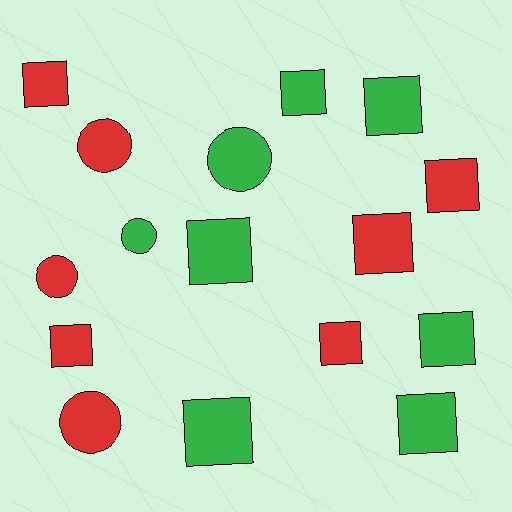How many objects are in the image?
There are 16 objects.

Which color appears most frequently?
Red, with 8 objects.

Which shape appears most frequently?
Square, with 11 objects.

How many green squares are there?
There are 6 green squares.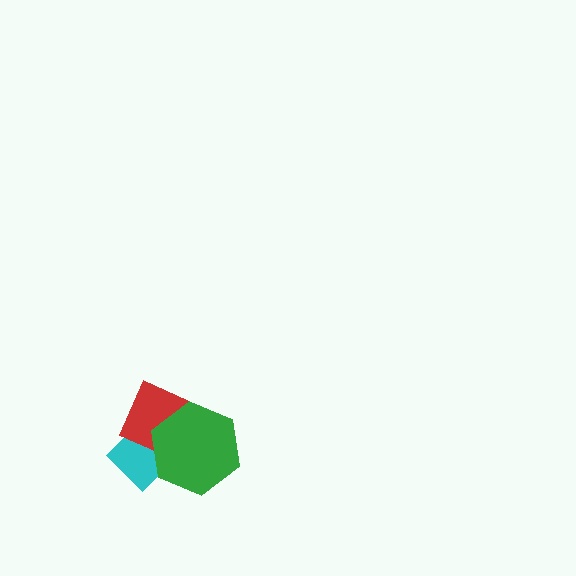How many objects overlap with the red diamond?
2 objects overlap with the red diamond.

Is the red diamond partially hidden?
Yes, it is partially covered by another shape.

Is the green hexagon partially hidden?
No, no other shape covers it.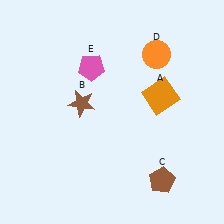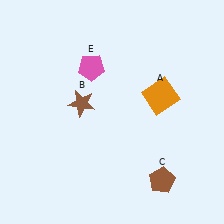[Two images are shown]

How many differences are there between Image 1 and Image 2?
There is 1 difference between the two images.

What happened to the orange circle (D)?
The orange circle (D) was removed in Image 2. It was in the top-right area of Image 1.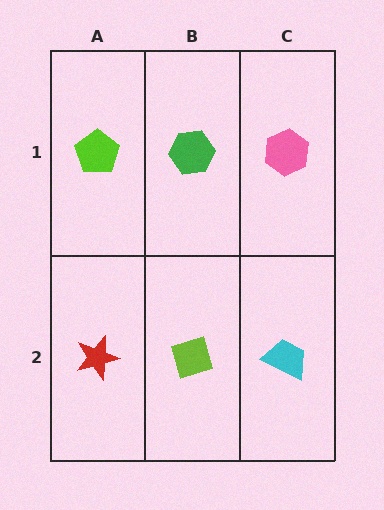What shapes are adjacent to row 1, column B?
A lime diamond (row 2, column B), a lime pentagon (row 1, column A), a pink hexagon (row 1, column C).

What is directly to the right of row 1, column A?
A green hexagon.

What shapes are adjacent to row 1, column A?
A red star (row 2, column A), a green hexagon (row 1, column B).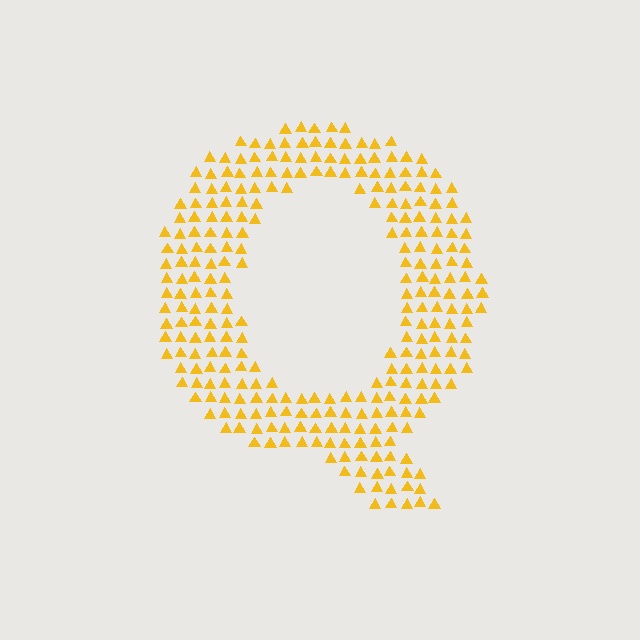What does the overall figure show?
The overall figure shows the letter Q.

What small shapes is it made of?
It is made of small triangles.